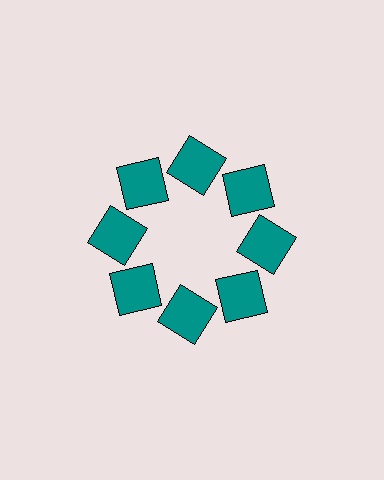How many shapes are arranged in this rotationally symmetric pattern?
There are 8 shapes, arranged in 8 groups of 1.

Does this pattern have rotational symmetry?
Yes, this pattern has 8-fold rotational symmetry. It looks the same after rotating 45 degrees around the center.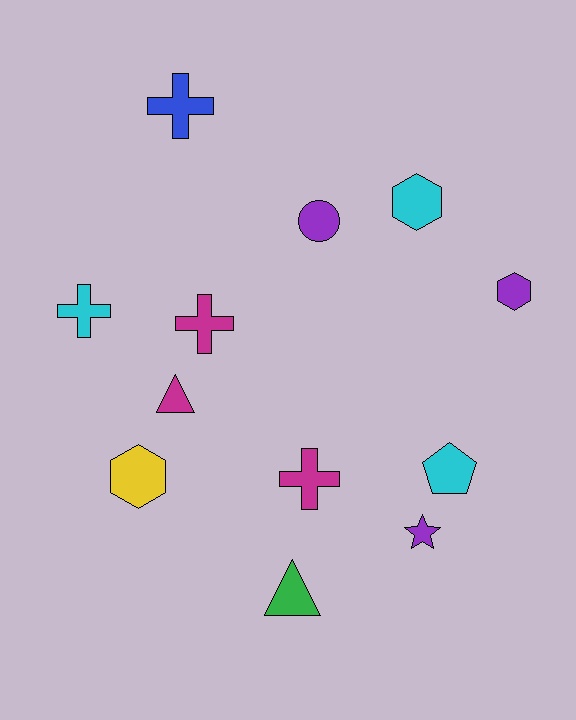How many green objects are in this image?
There is 1 green object.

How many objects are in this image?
There are 12 objects.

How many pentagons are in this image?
There is 1 pentagon.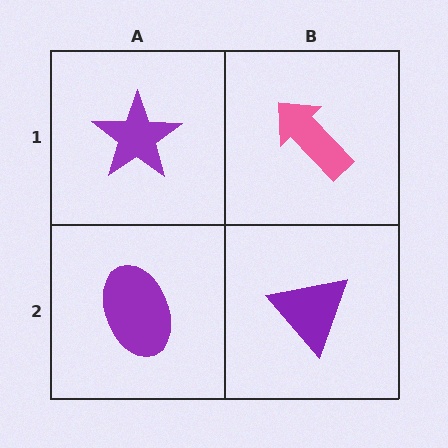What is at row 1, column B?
A pink arrow.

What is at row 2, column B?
A purple triangle.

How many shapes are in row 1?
2 shapes.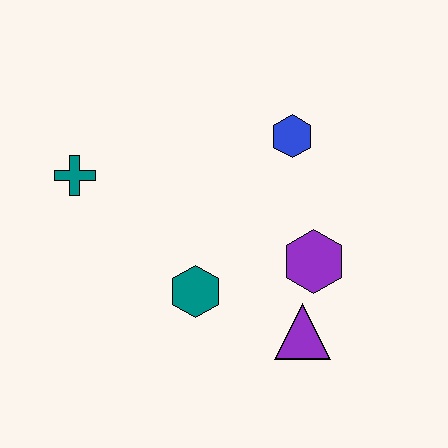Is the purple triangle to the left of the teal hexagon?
No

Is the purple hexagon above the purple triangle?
Yes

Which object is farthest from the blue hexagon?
The teal cross is farthest from the blue hexagon.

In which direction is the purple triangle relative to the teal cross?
The purple triangle is to the right of the teal cross.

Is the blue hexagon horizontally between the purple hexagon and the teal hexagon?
Yes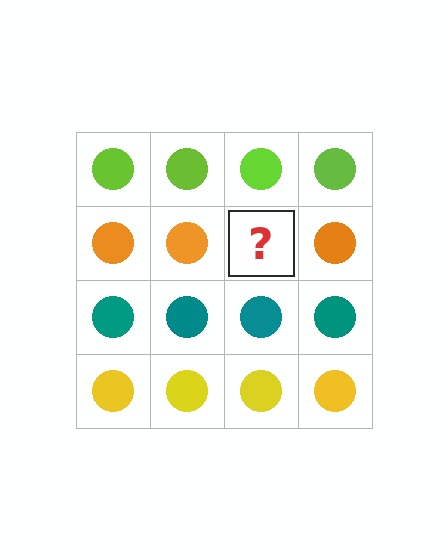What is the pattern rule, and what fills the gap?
The rule is that each row has a consistent color. The gap should be filled with an orange circle.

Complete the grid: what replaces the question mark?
The question mark should be replaced with an orange circle.